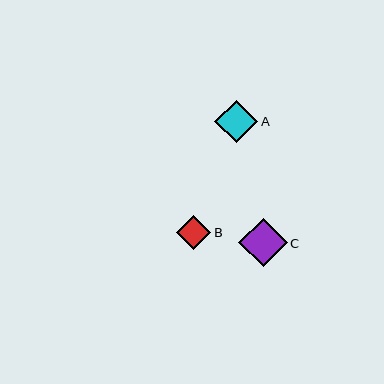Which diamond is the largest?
Diamond C is the largest with a size of approximately 48 pixels.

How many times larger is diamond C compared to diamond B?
Diamond C is approximately 1.4 times the size of diamond B.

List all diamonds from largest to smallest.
From largest to smallest: C, A, B.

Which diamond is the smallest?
Diamond B is the smallest with a size of approximately 34 pixels.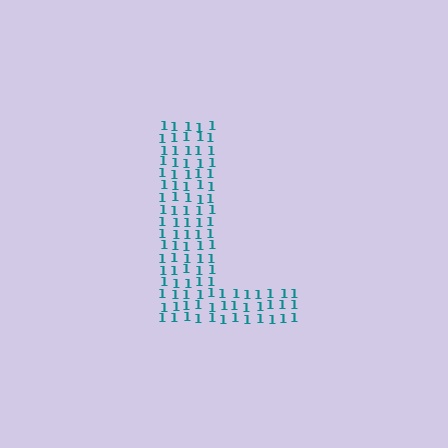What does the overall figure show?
The overall figure shows the letter L.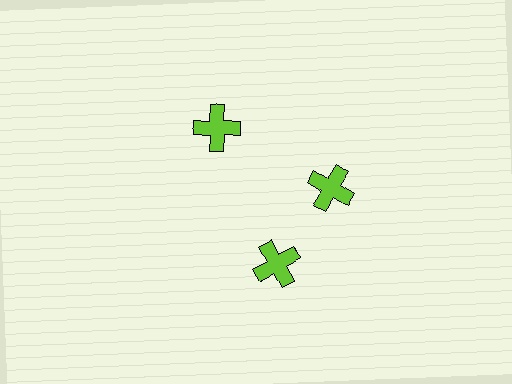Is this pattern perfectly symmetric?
No. The 3 lime crosses are arranged in a ring, but one element near the 7 o'clock position is rotated out of alignment along the ring, breaking the 3-fold rotational symmetry.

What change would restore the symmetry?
The symmetry would be restored by rotating it back into even spacing with its neighbors so that all 3 crosses sit at equal angles and equal distance from the center.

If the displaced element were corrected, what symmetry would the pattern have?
It would have 3-fold rotational symmetry — the pattern would map onto itself every 120 degrees.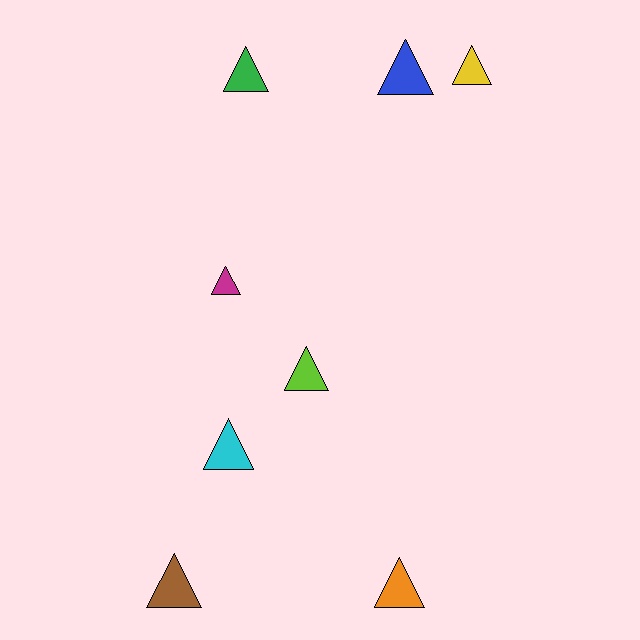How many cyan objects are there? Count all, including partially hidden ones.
There is 1 cyan object.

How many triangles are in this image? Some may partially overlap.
There are 8 triangles.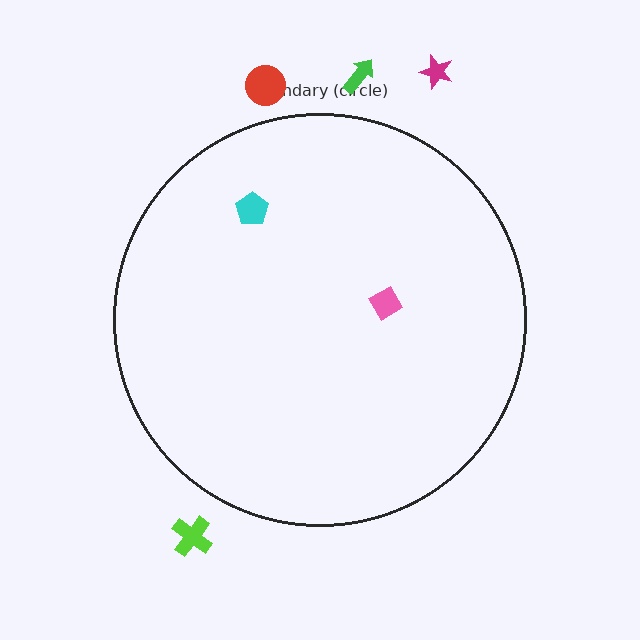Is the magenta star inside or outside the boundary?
Outside.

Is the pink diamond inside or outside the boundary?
Inside.